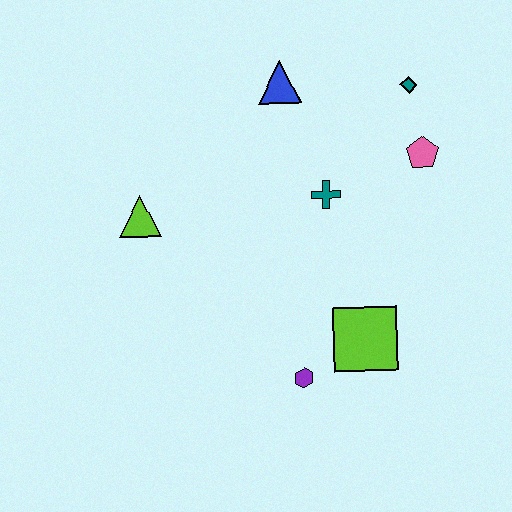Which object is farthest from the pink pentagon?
The lime triangle is farthest from the pink pentagon.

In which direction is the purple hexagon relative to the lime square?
The purple hexagon is to the left of the lime square.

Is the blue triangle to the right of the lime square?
No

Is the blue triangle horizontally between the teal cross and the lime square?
No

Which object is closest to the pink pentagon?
The teal diamond is closest to the pink pentagon.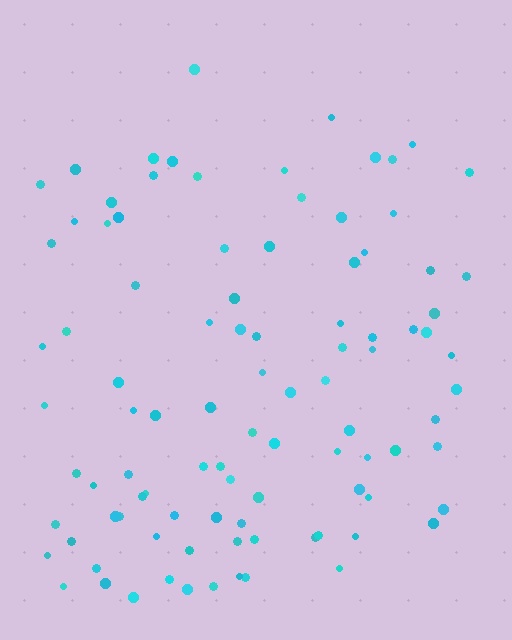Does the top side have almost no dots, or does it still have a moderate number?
Still a moderate number, just noticeably fewer than the bottom.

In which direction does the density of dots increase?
From top to bottom, with the bottom side densest.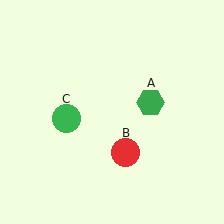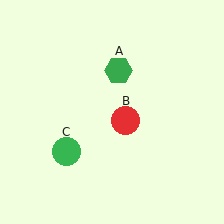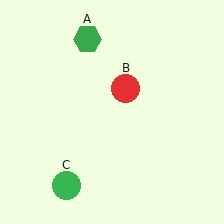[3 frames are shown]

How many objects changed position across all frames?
3 objects changed position: green hexagon (object A), red circle (object B), green circle (object C).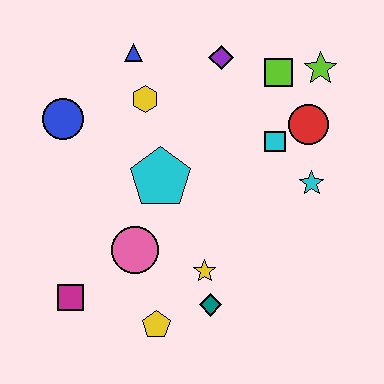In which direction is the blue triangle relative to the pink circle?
The blue triangle is above the pink circle.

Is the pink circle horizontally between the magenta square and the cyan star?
Yes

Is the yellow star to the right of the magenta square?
Yes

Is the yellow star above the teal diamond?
Yes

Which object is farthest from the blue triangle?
The yellow pentagon is farthest from the blue triangle.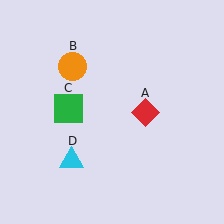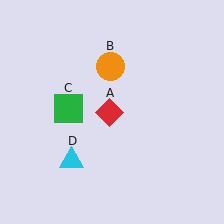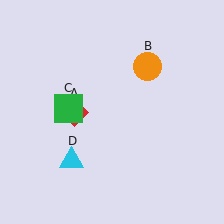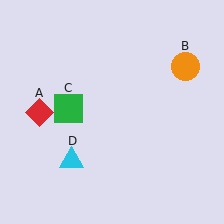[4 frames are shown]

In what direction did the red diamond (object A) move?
The red diamond (object A) moved left.